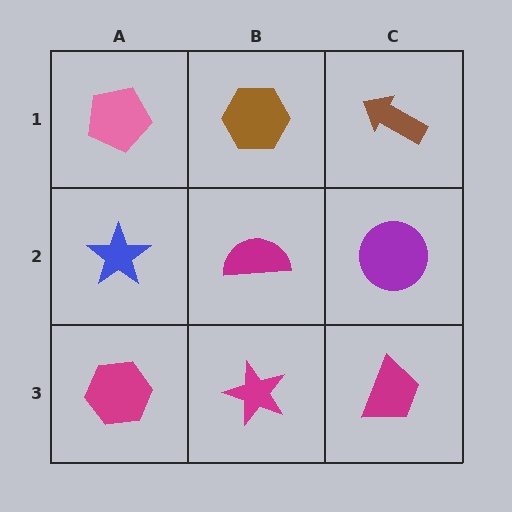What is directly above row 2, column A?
A pink pentagon.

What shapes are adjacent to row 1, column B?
A magenta semicircle (row 2, column B), a pink pentagon (row 1, column A), a brown arrow (row 1, column C).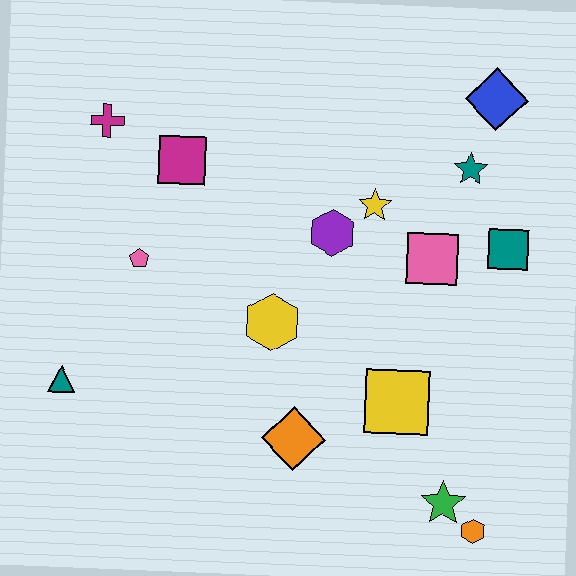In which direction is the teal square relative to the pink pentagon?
The teal square is to the right of the pink pentagon.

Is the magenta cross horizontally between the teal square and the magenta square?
No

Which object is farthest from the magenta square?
The orange hexagon is farthest from the magenta square.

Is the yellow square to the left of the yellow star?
No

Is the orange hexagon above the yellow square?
No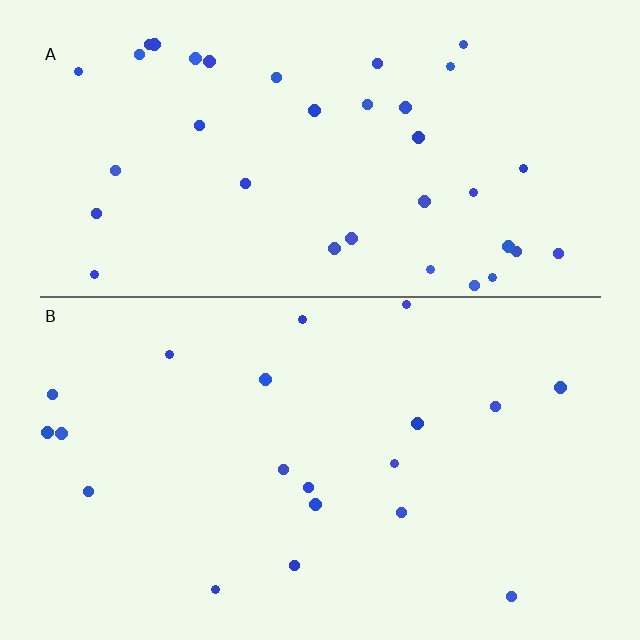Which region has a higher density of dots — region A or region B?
A (the top).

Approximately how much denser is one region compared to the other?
Approximately 1.9× — region A over region B.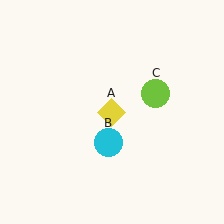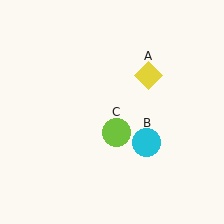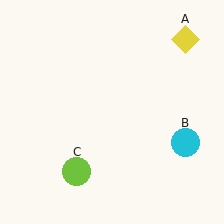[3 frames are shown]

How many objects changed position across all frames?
3 objects changed position: yellow diamond (object A), cyan circle (object B), lime circle (object C).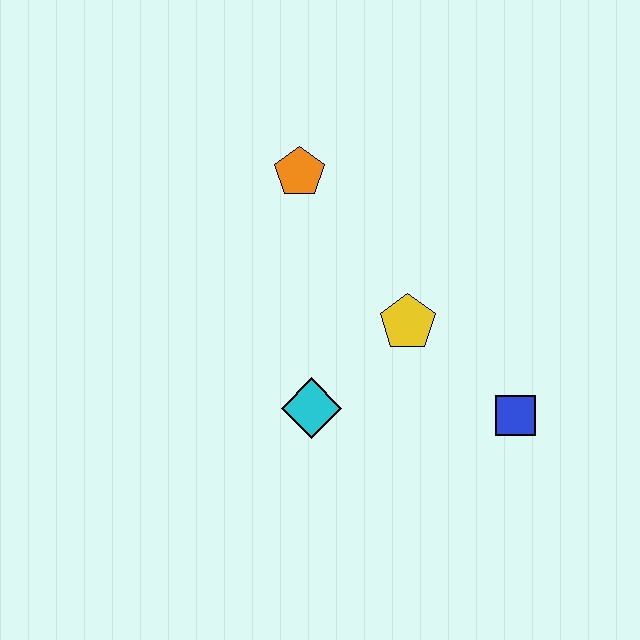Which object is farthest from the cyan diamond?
The orange pentagon is farthest from the cyan diamond.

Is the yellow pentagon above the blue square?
Yes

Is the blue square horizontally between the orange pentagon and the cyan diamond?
No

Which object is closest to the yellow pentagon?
The cyan diamond is closest to the yellow pentagon.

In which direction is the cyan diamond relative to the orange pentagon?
The cyan diamond is below the orange pentagon.